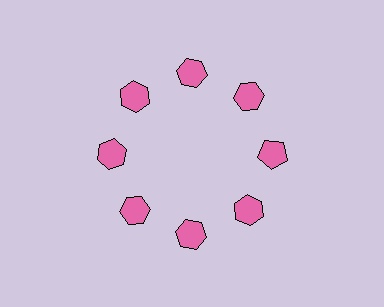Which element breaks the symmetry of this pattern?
The pink pentagon at roughly the 3 o'clock position breaks the symmetry. All other shapes are pink hexagons.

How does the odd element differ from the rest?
It has a different shape: pentagon instead of hexagon.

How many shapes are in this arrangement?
There are 8 shapes arranged in a ring pattern.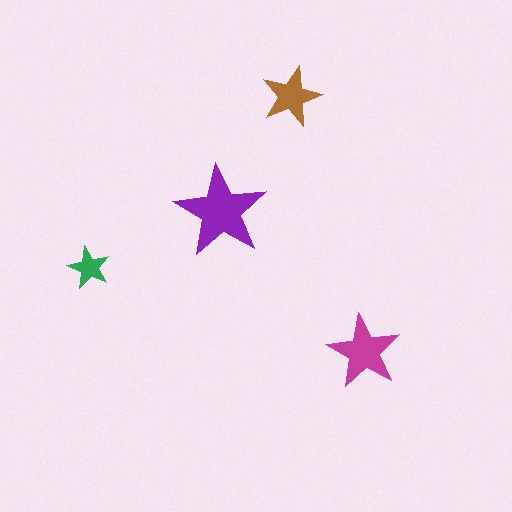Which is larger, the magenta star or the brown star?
The magenta one.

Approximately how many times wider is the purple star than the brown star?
About 1.5 times wider.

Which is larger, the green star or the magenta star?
The magenta one.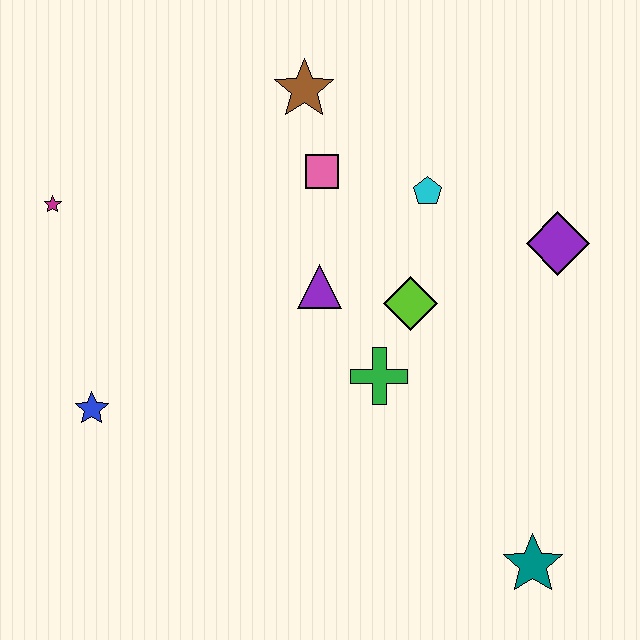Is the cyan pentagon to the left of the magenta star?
No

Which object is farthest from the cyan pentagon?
The blue star is farthest from the cyan pentagon.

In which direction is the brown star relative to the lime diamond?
The brown star is above the lime diamond.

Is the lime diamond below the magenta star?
Yes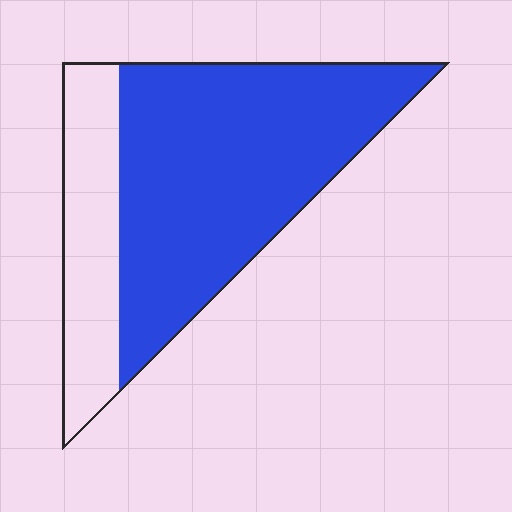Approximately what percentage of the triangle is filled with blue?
Approximately 75%.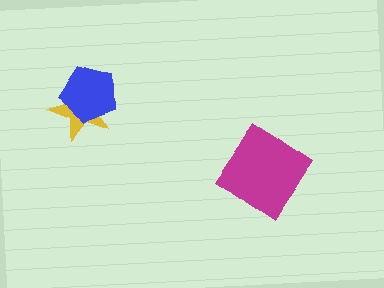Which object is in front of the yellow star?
The blue pentagon is in front of the yellow star.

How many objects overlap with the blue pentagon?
1 object overlaps with the blue pentagon.